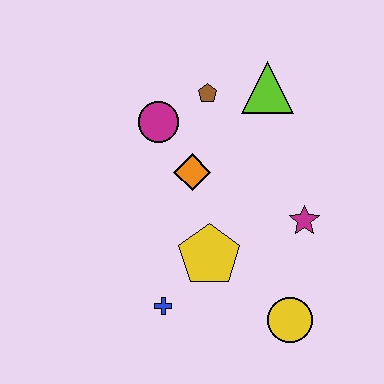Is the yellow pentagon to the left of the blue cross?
No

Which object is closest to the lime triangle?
The brown pentagon is closest to the lime triangle.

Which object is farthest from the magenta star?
The magenta circle is farthest from the magenta star.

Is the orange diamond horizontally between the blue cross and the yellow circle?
Yes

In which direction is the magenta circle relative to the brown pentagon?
The magenta circle is to the left of the brown pentagon.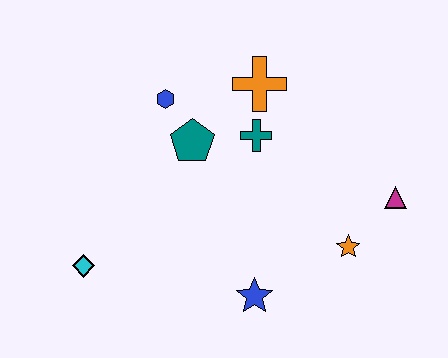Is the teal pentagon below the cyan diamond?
No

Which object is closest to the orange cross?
The teal cross is closest to the orange cross.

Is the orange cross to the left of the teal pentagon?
No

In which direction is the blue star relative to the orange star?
The blue star is to the left of the orange star.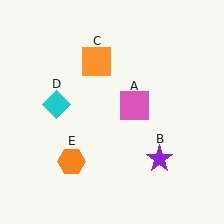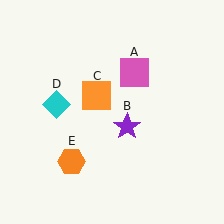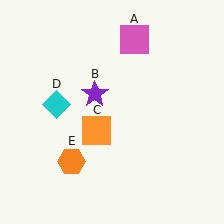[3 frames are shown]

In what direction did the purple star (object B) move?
The purple star (object B) moved up and to the left.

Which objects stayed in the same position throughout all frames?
Cyan diamond (object D) and orange hexagon (object E) remained stationary.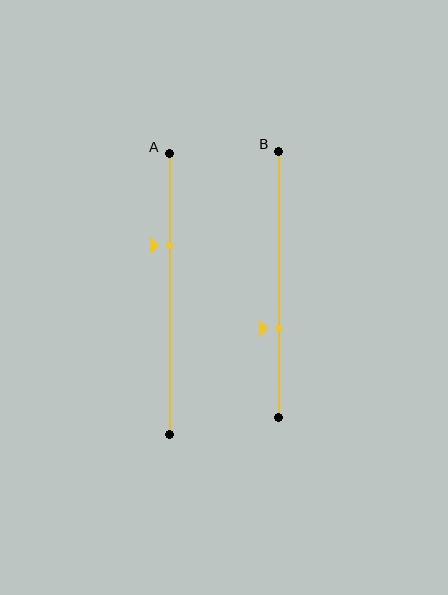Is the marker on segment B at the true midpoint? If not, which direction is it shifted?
No, the marker on segment B is shifted downward by about 17% of the segment length.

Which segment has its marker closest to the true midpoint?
Segment B has its marker closest to the true midpoint.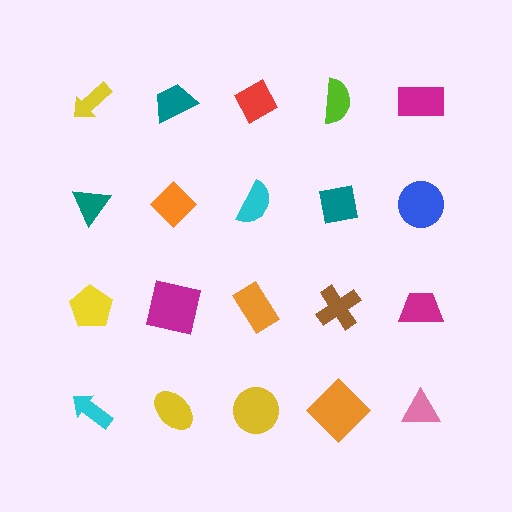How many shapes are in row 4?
5 shapes.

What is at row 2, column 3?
A cyan semicircle.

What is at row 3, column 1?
A yellow pentagon.